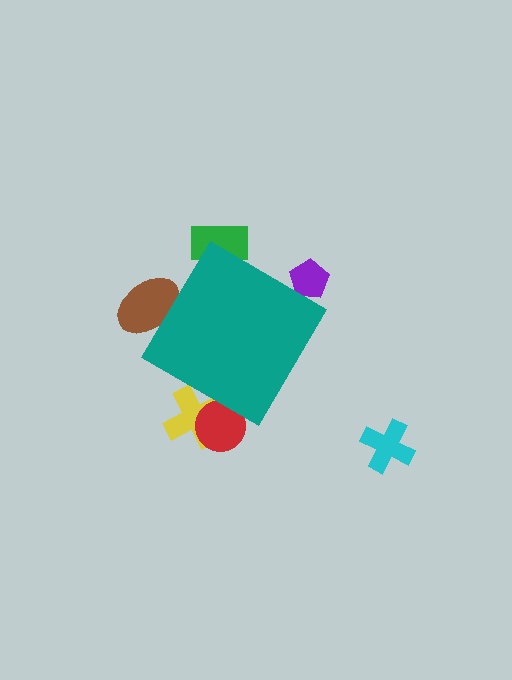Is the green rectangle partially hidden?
Yes, the green rectangle is partially hidden behind the teal diamond.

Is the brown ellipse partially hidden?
Yes, the brown ellipse is partially hidden behind the teal diamond.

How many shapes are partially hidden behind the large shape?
5 shapes are partially hidden.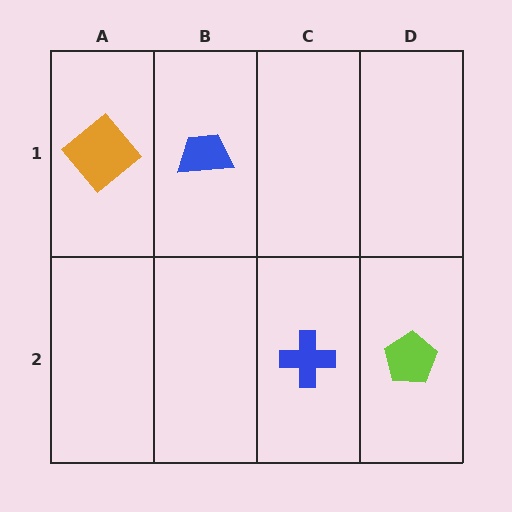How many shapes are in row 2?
2 shapes.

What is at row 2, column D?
A lime pentagon.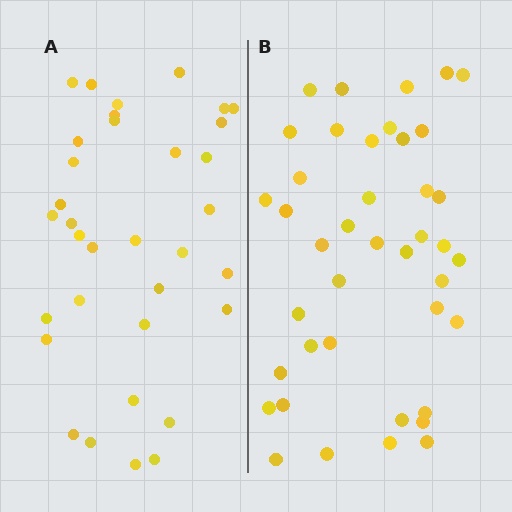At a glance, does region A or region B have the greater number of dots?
Region B (the right region) has more dots.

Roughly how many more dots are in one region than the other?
Region B has roughly 8 or so more dots than region A.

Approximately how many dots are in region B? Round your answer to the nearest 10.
About 40 dots. (The exact count is 41, which rounds to 40.)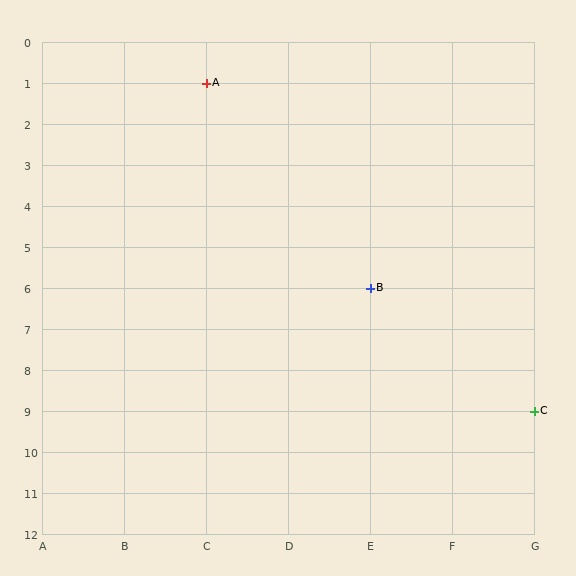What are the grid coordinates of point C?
Point C is at grid coordinates (G, 9).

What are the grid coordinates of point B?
Point B is at grid coordinates (E, 6).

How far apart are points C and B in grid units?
Points C and B are 2 columns and 3 rows apart (about 3.6 grid units diagonally).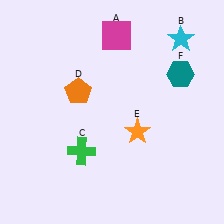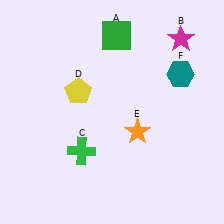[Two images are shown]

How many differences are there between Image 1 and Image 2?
There are 3 differences between the two images.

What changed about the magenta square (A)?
In Image 1, A is magenta. In Image 2, it changed to green.